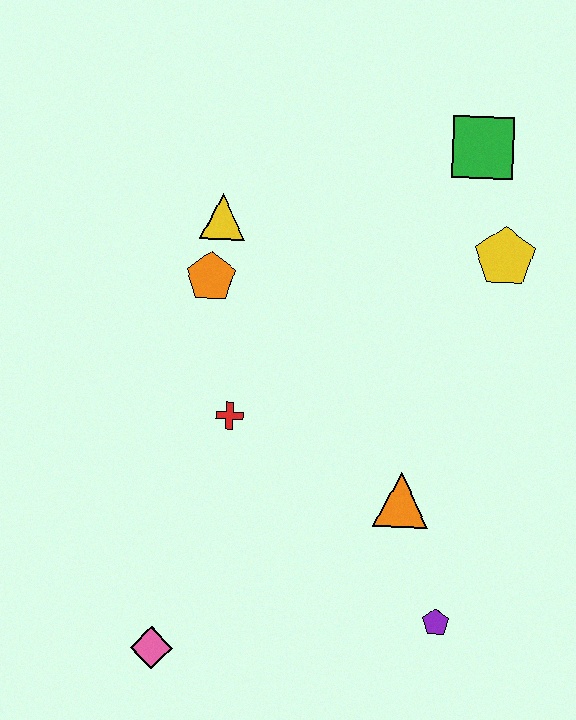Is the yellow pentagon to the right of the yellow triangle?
Yes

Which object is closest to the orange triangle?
The purple pentagon is closest to the orange triangle.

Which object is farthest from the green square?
The pink diamond is farthest from the green square.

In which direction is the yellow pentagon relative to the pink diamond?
The yellow pentagon is above the pink diamond.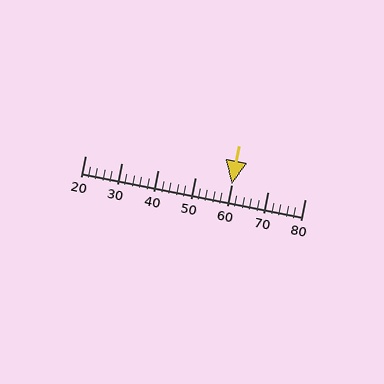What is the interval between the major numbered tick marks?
The major tick marks are spaced 10 units apart.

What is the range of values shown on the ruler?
The ruler shows values from 20 to 80.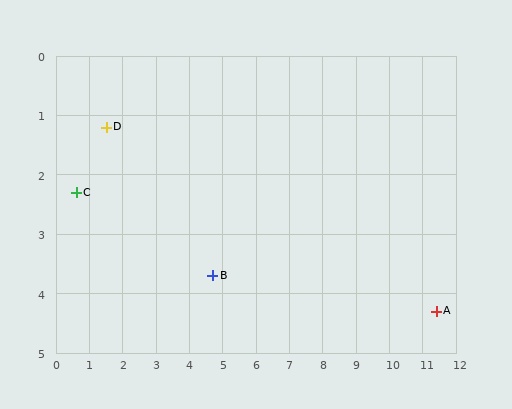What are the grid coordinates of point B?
Point B is at approximately (4.7, 3.7).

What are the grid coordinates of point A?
Point A is at approximately (11.4, 4.3).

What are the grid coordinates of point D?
Point D is at approximately (1.5, 1.2).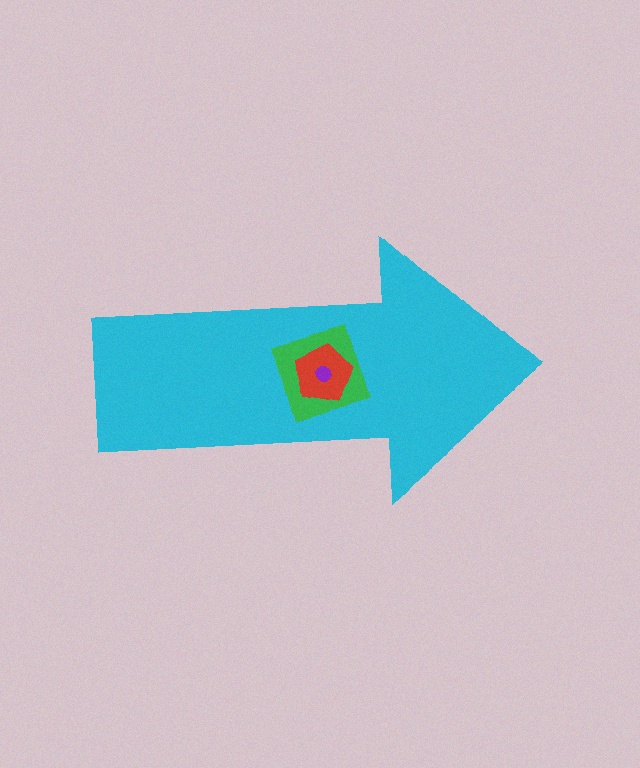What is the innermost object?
The purple circle.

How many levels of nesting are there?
4.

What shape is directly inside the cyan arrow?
The green square.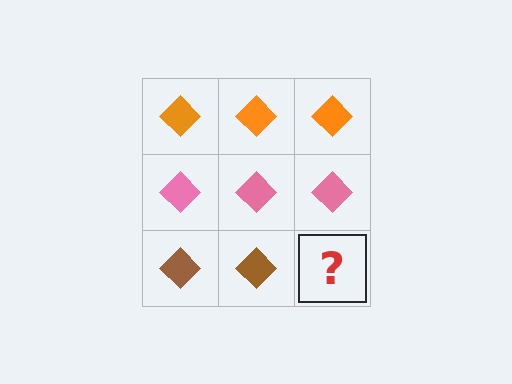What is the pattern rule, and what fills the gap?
The rule is that each row has a consistent color. The gap should be filled with a brown diamond.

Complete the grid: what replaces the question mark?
The question mark should be replaced with a brown diamond.